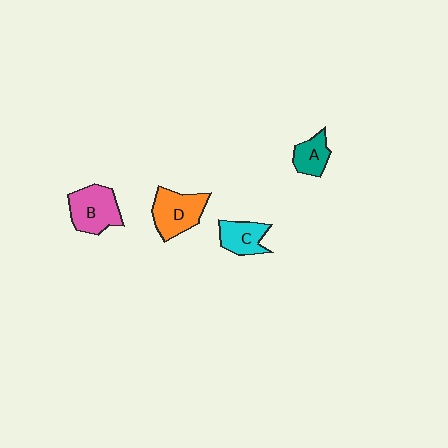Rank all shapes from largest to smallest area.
From largest to smallest: D (orange), B (pink), C (cyan), A (teal).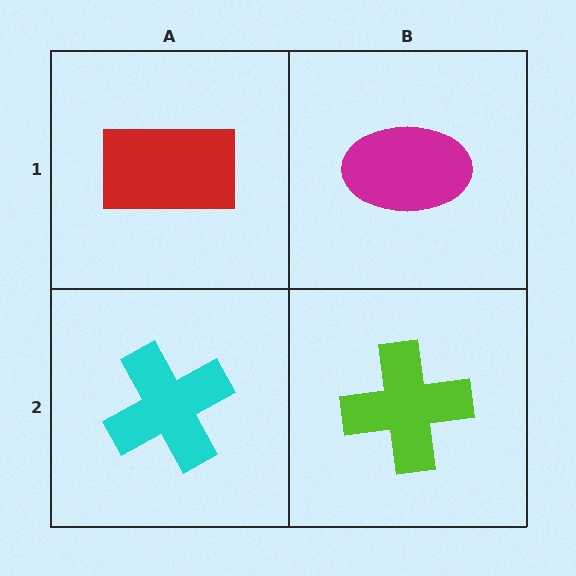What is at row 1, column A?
A red rectangle.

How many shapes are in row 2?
2 shapes.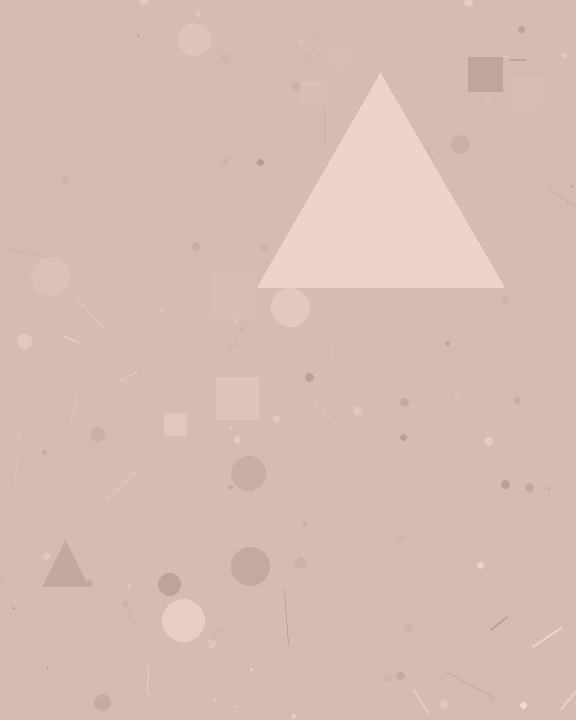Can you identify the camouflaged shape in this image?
The camouflaged shape is a triangle.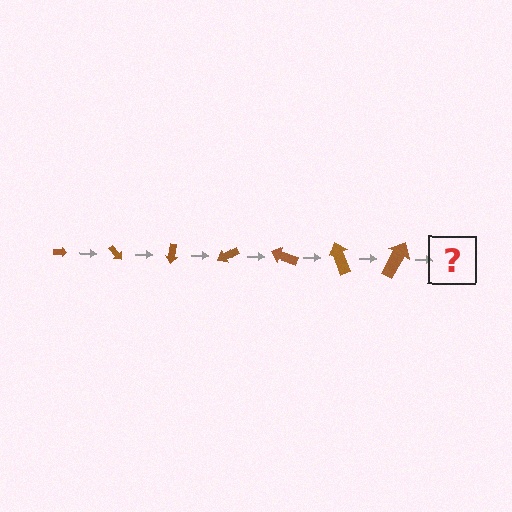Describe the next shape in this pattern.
It should be an arrow, larger than the previous one and rotated 350 degrees from the start.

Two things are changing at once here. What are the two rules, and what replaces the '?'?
The two rules are that the arrow grows larger each step and it rotates 50 degrees each step. The '?' should be an arrow, larger than the previous one and rotated 350 degrees from the start.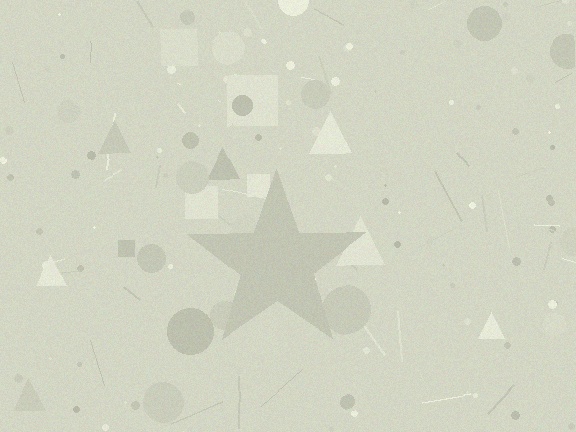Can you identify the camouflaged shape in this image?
The camouflaged shape is a star.